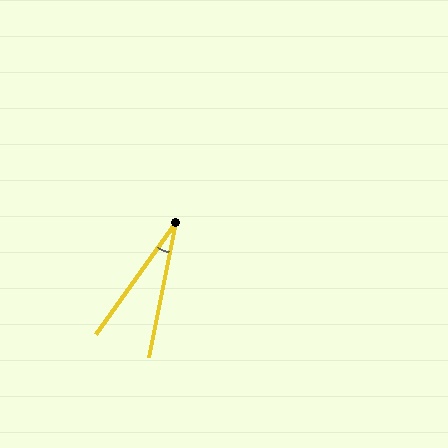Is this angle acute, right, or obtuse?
It is acute.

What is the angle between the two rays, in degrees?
Approximately 24 degrees.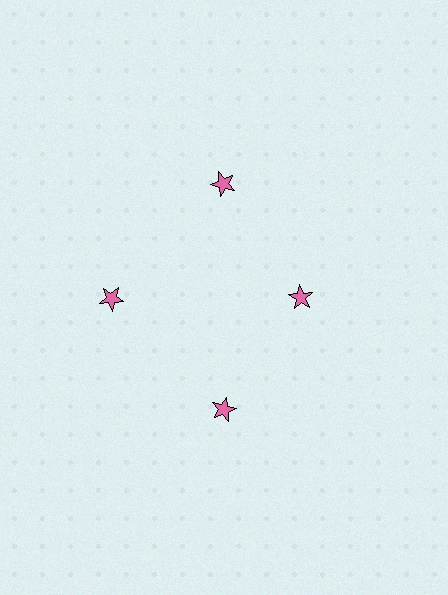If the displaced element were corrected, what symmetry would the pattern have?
It would have 4-fold rotational symmetry — the pattern would map onto itself every 90 degrees.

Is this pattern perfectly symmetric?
No. The 4 pink stars are arranged in a ring, but one element near the 3 o'clock position is pulled inward toward the center, breaking the 4-fold rotational symmetry.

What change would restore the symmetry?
The symmetry would be restored by moving it outward, back onto the ring so that all 4 stars sit at equal angles and equal distance from the center.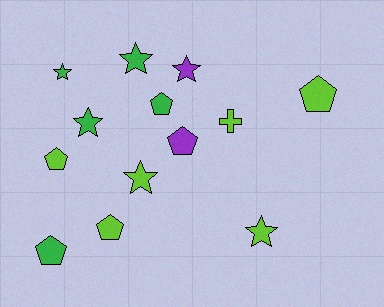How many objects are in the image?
There are 13 objects.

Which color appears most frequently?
Lime, with 6 objects.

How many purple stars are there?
There is 1 purple star.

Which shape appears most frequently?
Pentagon, with 6 objects.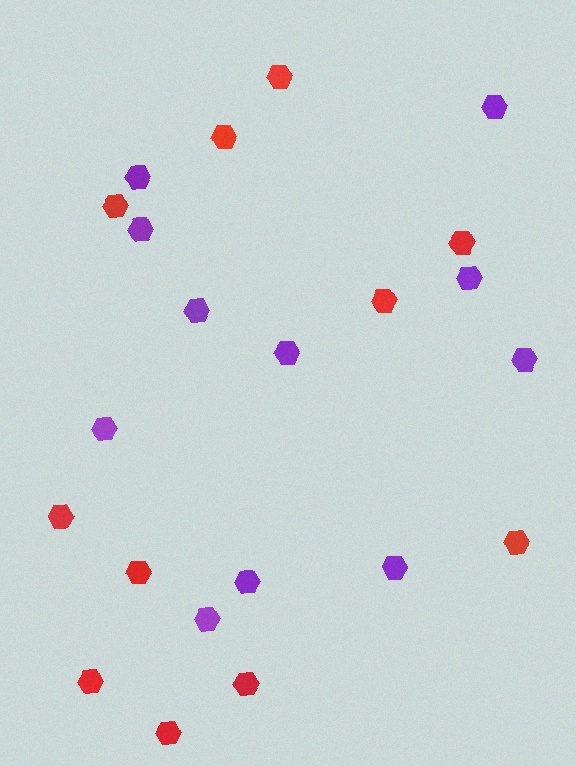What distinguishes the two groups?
There are 2 groups: one group of purple hexagons (11) and one group of red hexagons (11).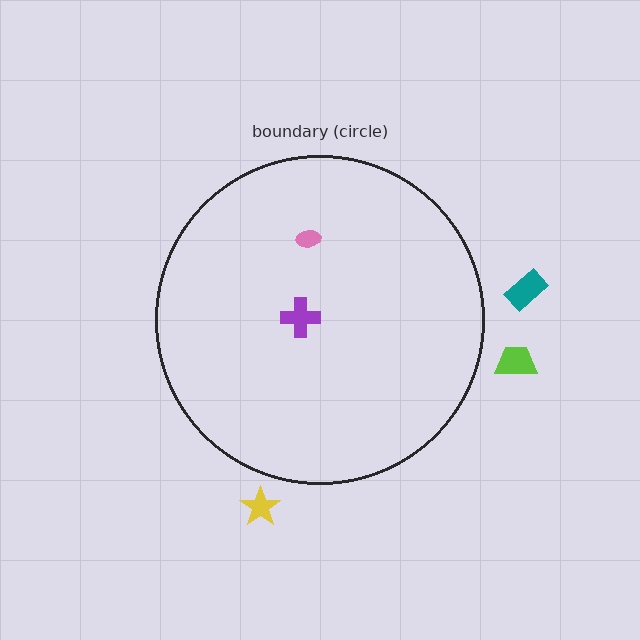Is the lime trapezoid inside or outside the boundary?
Outside.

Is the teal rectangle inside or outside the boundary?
Outside.